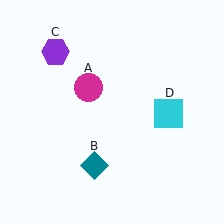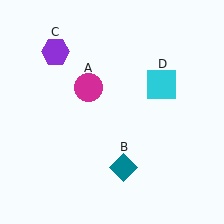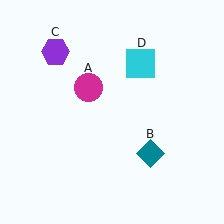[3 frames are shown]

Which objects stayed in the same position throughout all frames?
Magenta circle (object A) and purple hexagon (object C) remained stationary.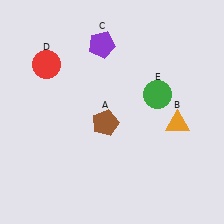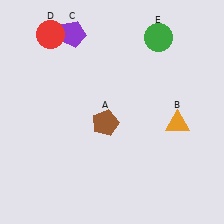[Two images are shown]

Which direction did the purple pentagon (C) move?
The purple pentagon (C) moved left.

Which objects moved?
The objects that moved are: the purple pentagon (C), the red circle (D), the green circle (E).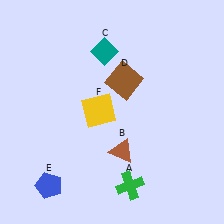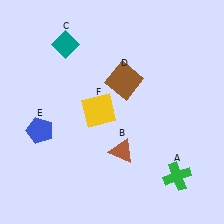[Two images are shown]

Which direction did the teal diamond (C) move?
The teal diamond (C) moved left.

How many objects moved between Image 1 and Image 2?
3 objects moved between the two images.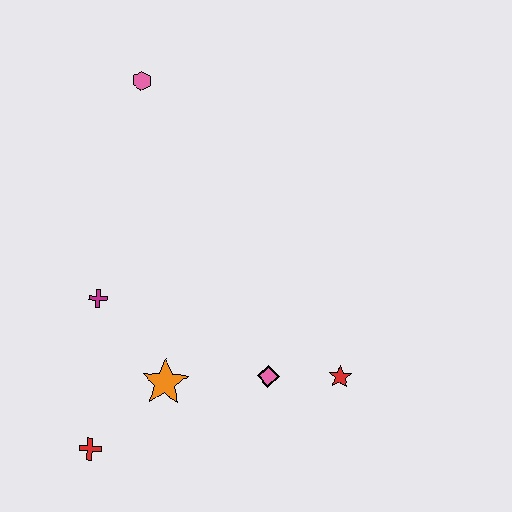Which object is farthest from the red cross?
The pink hexagon is farthest from the red cross.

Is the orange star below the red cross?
No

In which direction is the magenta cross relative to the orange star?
The magenta cross is above the orange star.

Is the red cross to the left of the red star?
Yes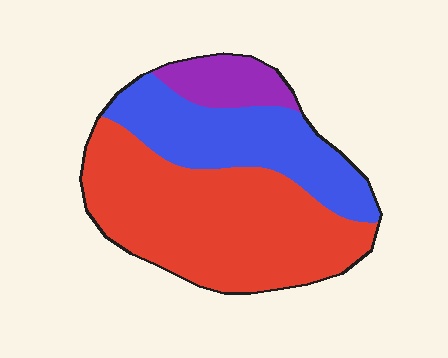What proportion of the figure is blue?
Blue takes up between a sixth and a third of the figure.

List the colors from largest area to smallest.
From largest to smallest: red, blue, purple.